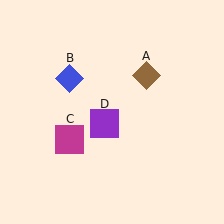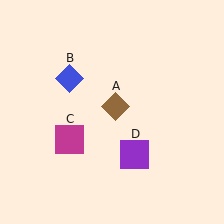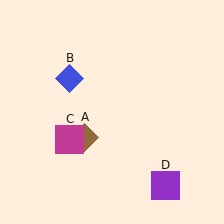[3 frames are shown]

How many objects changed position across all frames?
2 objects changed position: brown diamond (object A), purple square (object D).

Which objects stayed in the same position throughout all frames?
Blue diamond (object B) and magenta square (object C) remained stationary.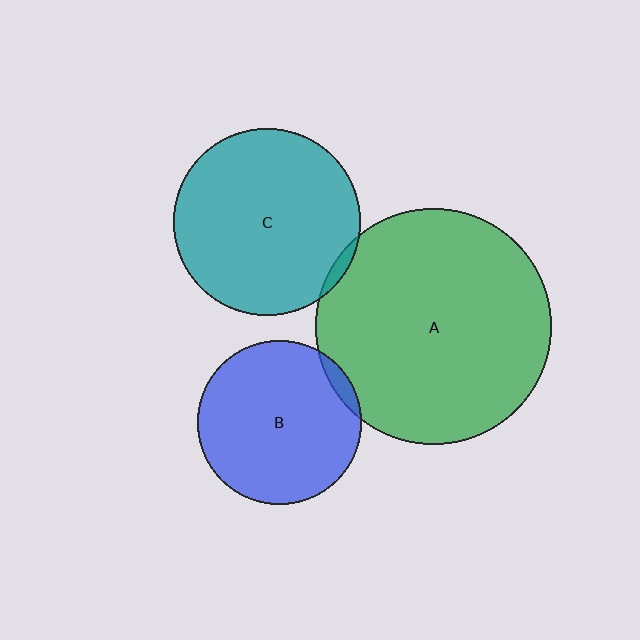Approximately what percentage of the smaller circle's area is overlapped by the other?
Approximately 5%.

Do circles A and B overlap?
Yes.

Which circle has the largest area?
Circle A (green).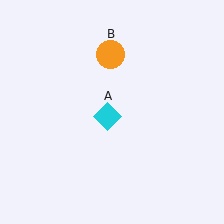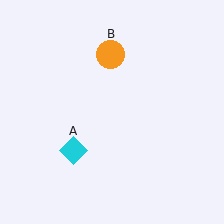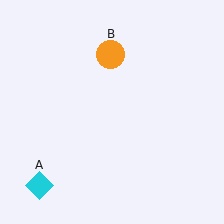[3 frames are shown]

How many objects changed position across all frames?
1 object changed position: cyan diamond (object A).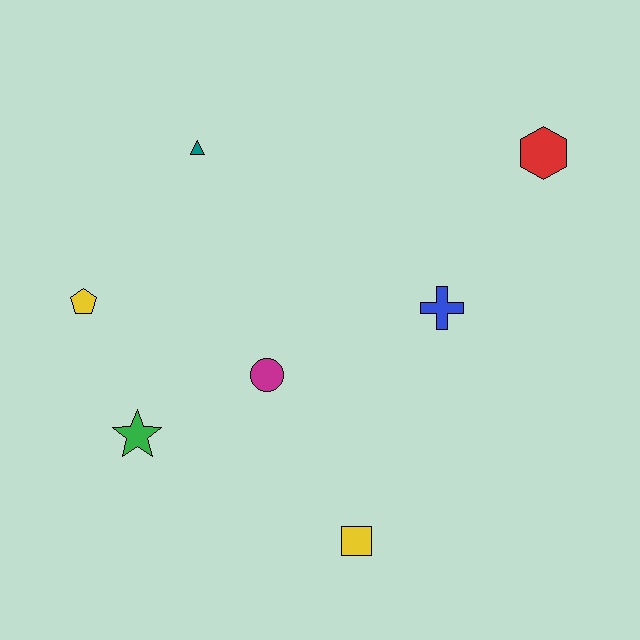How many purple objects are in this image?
There are no purple objects.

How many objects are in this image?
There are 7 objects.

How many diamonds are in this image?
There are no diamonds.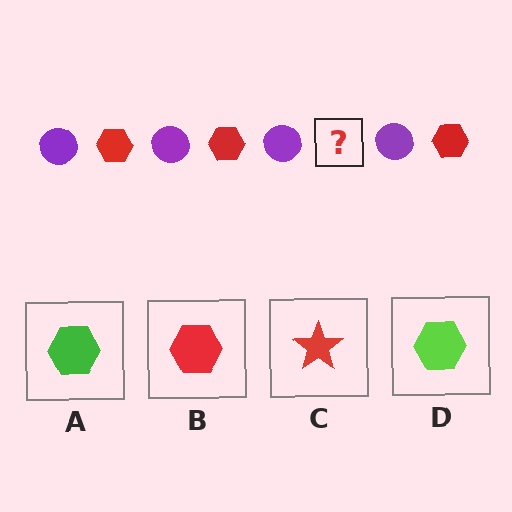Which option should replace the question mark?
Option B.